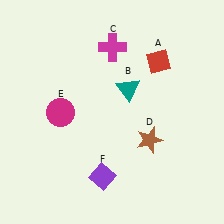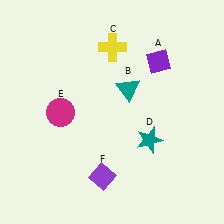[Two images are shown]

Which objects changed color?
A changed from red to purple. C changed from magenta to yellow. D changed from brown to teal.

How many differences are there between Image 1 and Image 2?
There are 3 differences between the two images.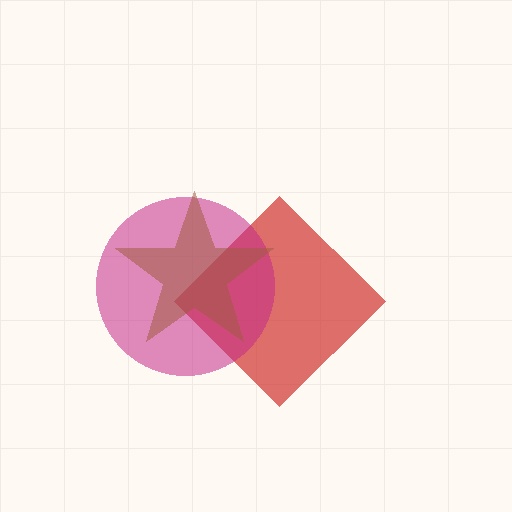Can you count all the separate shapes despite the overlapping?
Yes, there are 3 separate shapes.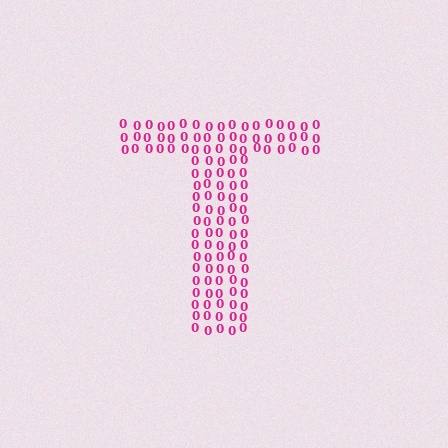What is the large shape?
The large shape is the letter T.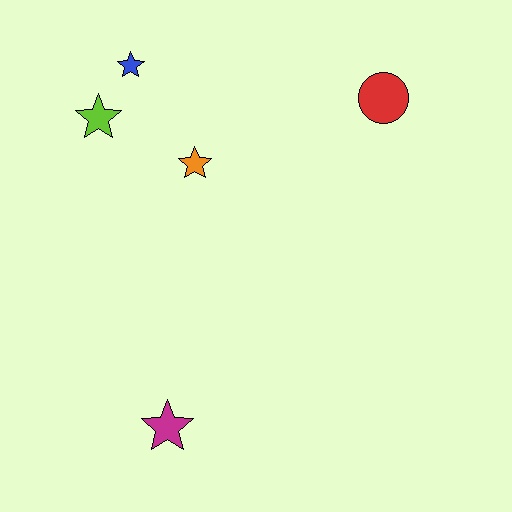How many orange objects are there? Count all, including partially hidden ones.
There is 1 orange object.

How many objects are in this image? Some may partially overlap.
There are 5 objects.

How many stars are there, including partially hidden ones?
There are 4 stars.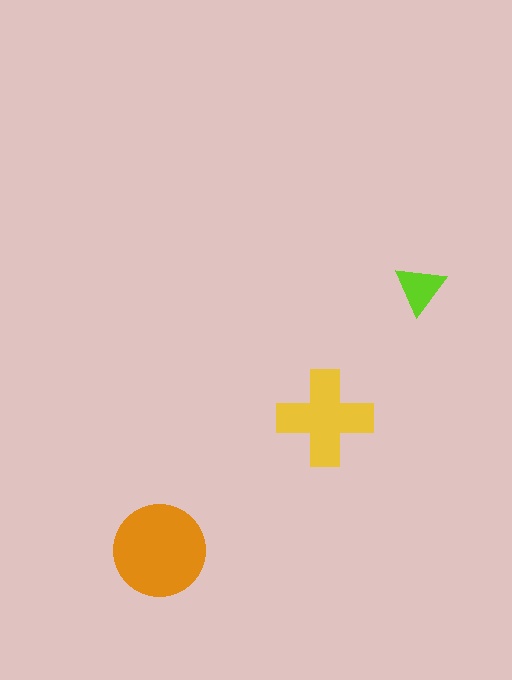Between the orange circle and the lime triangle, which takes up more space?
The orange circle.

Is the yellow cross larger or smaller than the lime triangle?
Larger.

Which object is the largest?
The orange circle.